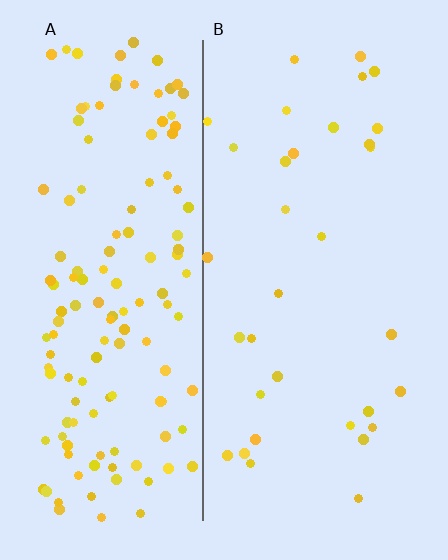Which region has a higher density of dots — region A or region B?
A (the left).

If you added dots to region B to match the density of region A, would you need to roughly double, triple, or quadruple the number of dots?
Approximately quadruple.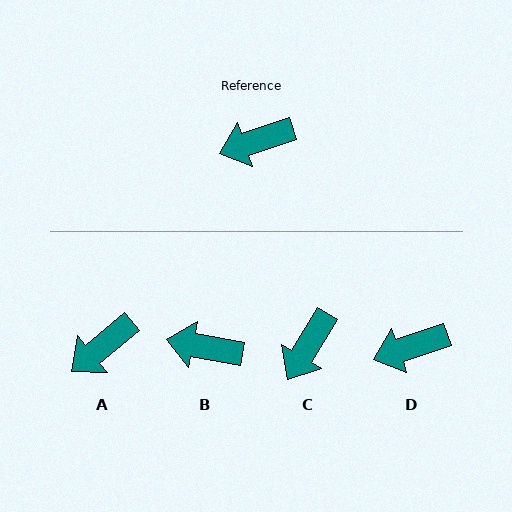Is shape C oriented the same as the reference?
No, it is off by about 40 degrees.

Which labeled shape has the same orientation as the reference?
D.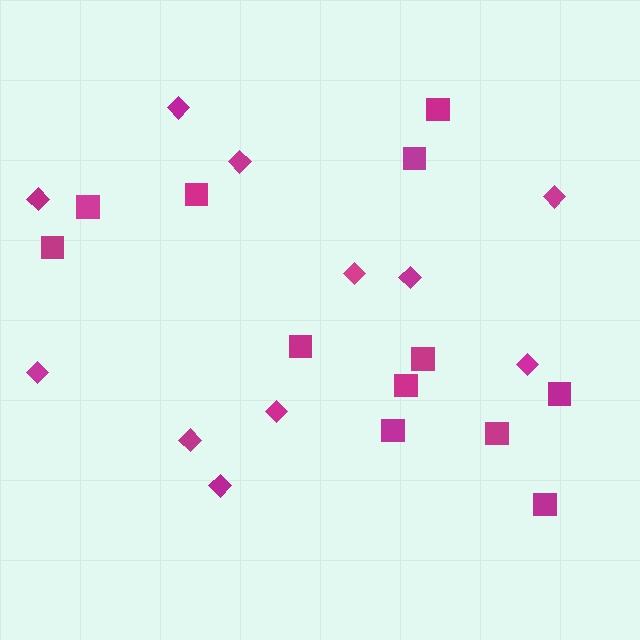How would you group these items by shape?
There are 2 groups: one group of diamonds (11) and one group of squares (12).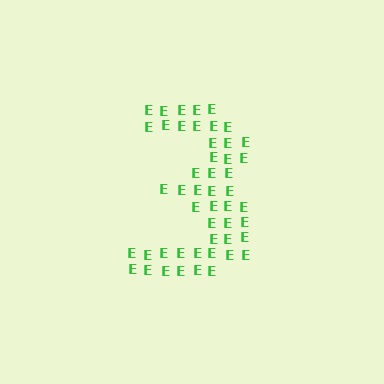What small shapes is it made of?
It is made of small letter E's.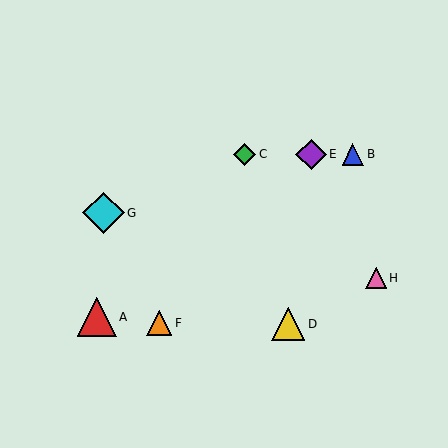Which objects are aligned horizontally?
Objects B, C, E are aligned horizontally.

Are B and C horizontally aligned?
Yes, both are at y≈154.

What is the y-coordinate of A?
Object A is at y≈317.